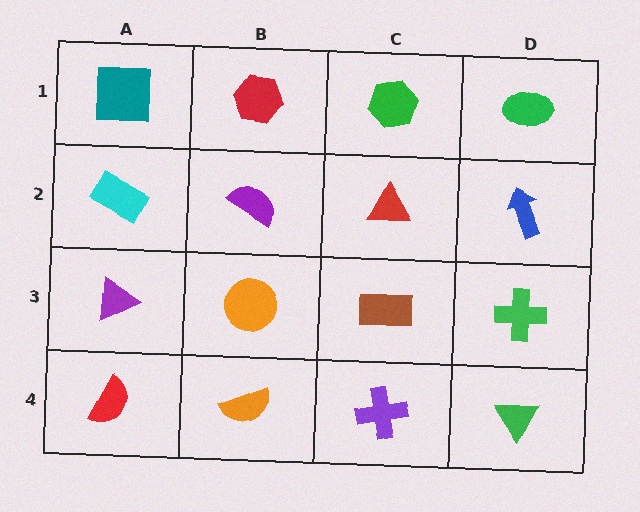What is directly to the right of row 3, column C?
A green cross.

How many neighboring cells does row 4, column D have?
2.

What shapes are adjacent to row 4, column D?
A green cross (row 3, column D), a purple cross (row 4, column C).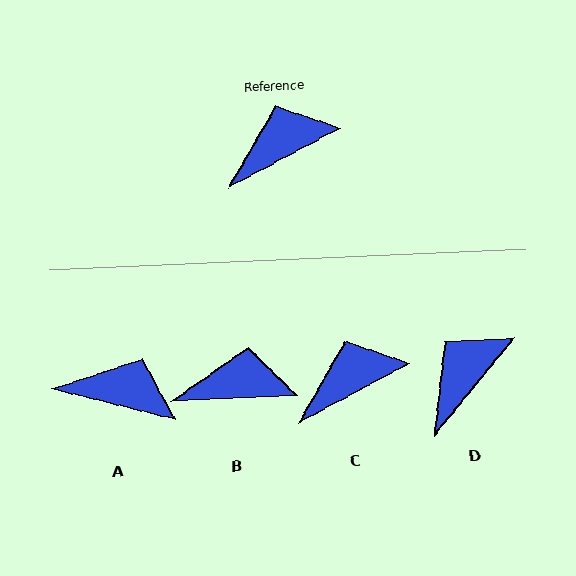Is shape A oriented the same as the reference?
No, it is off by about 42 degrees.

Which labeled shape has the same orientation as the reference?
C.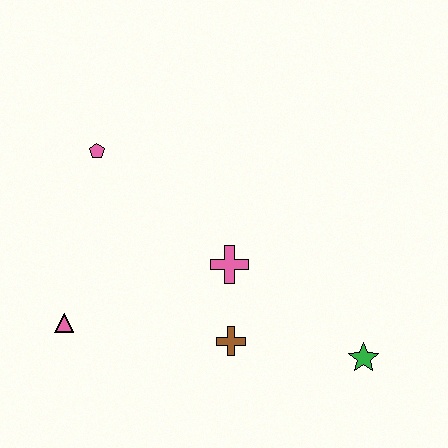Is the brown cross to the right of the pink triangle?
Yes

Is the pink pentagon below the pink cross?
No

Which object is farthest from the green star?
The pink pentagon is farthest from the green star.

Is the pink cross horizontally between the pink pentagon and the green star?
Yes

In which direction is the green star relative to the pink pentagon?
The green star is to the right of the pink pentagon.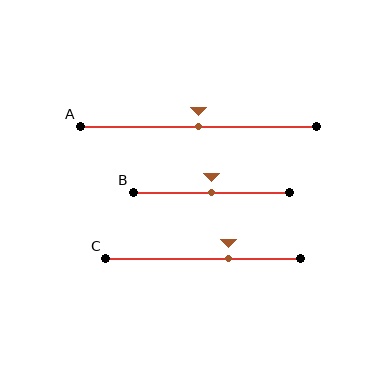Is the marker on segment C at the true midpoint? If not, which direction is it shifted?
No, the marker on segment C is shifted to the right by about 13% of the segment length.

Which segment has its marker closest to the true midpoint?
Segment A has its marker closest to the true midpoint.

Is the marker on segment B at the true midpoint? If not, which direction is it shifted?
Yes, the marker on segment B is at the true midpoint.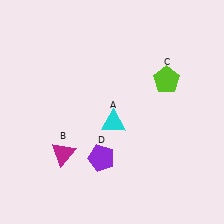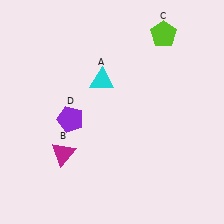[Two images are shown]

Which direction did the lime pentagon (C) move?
The lime pentagon (C) moved up.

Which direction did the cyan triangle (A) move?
The cyan triangle (A) moved up.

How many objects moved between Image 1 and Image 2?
3 objects moved between the two images.